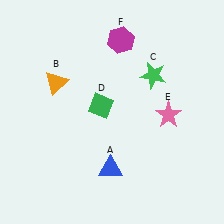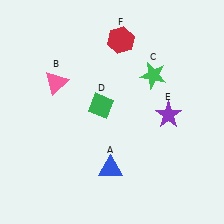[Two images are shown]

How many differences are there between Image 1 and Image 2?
There are 3 differences between the two images.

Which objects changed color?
B changed from orange to pink. E changed from pink to purple. F changed from magenta to red.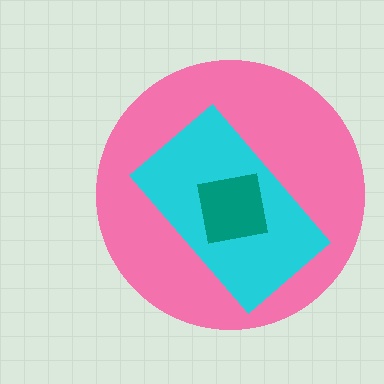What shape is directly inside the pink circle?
The cyan rectangle.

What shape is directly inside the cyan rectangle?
The teal square.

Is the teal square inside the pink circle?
Yes.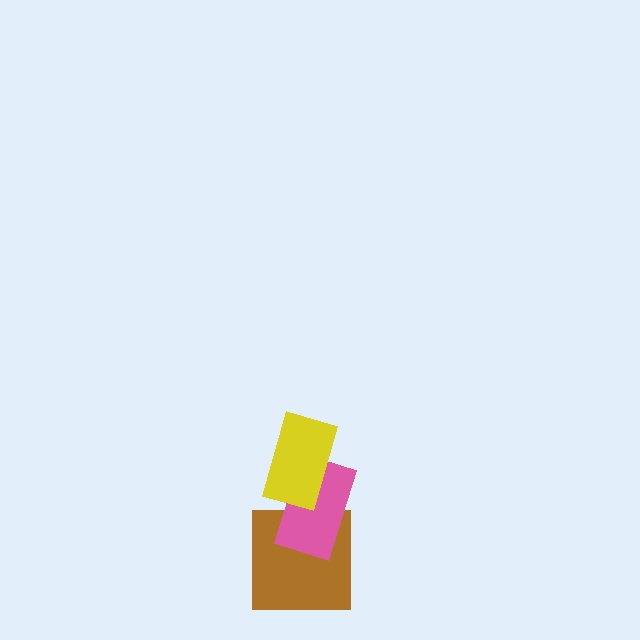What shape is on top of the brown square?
The pink rectangle is on top of the brown square.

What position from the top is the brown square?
The brown square is 3rd from the top.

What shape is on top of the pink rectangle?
The yellow rectangle is on top of the pink rectangle.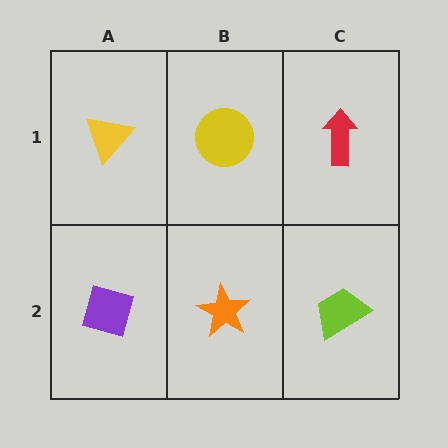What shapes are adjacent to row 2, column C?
A red arrow (row 1, column C), an orange star (row 2, column B).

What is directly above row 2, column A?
A yellow triangle.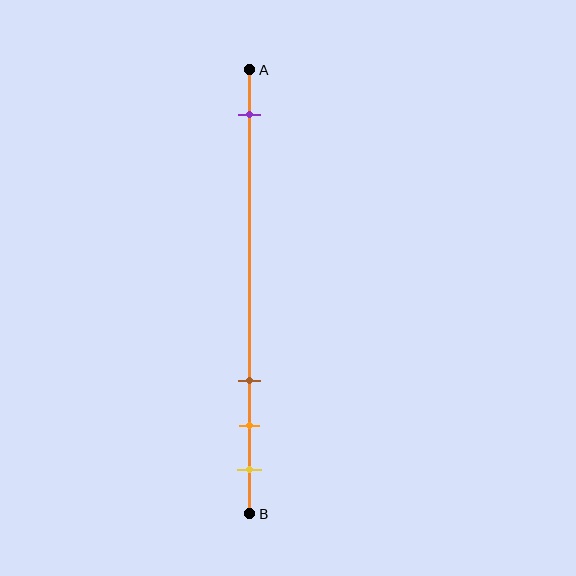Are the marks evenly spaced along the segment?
No, the marks are not evenly spaced.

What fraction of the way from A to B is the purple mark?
The purple mark is approximately 10% (0.1) of the way from A to B.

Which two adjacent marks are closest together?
The orange and yellow marks are the closest adjacent pair.